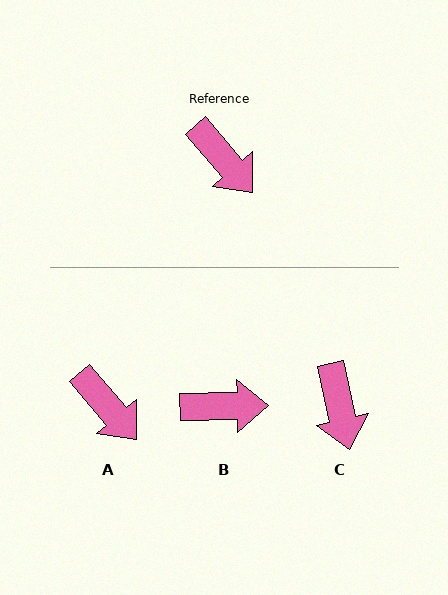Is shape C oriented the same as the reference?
No, it is off by about 28 degrees.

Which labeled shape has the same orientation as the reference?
A.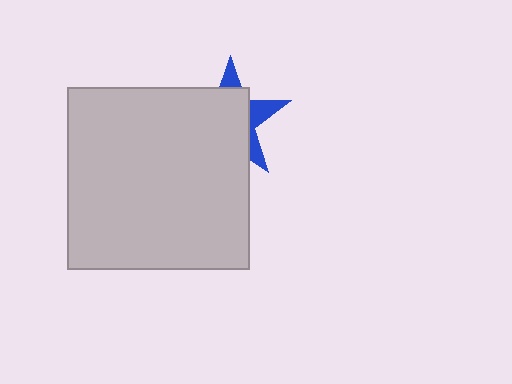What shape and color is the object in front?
The object in front is a light gray square.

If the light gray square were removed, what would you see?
You would see the complete blue star.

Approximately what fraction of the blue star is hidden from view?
Roughly 70% of the blue star is hidden behind the light gray square.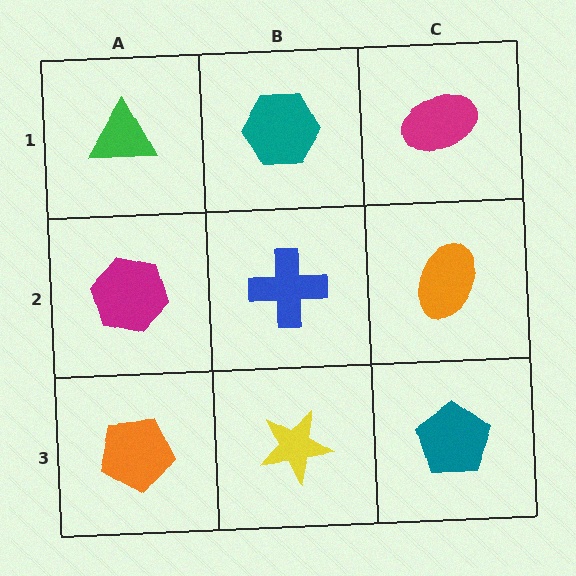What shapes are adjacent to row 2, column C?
A magenta ellipse (row 1, column C), a teal pentagon (row 3, column C), a blue cross (row 2, column B).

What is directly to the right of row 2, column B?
An orange ellipse.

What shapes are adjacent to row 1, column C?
An orange ellipse (row 2, column C), a teal hexagon (row 1, column B).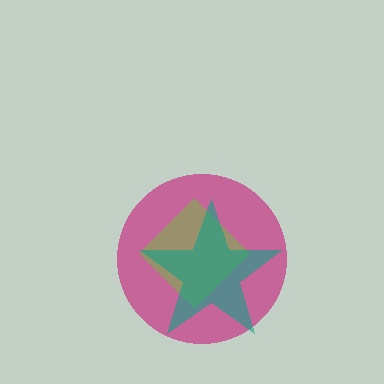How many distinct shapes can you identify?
There are 3 distinct shapes: a magenta circle, a lime diamond, a teal star.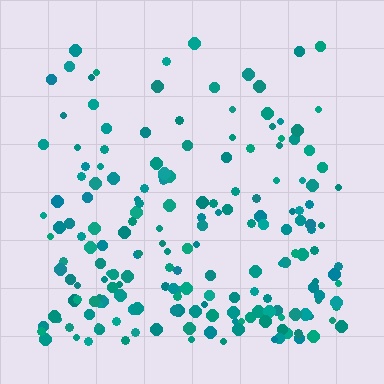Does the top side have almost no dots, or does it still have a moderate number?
Still a moderate number, just noticeably fewer than the bottom.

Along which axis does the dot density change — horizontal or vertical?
Vertical.